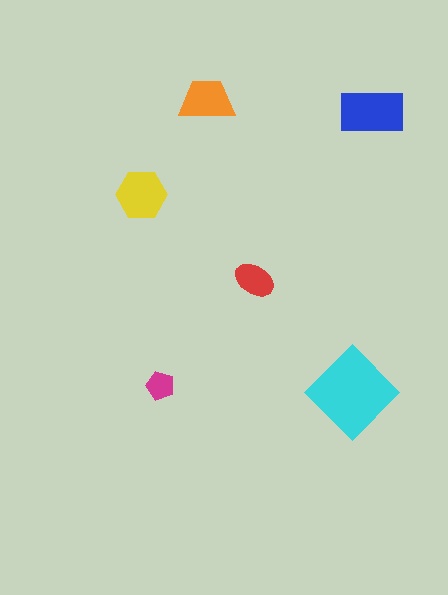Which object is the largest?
The cyan diamond.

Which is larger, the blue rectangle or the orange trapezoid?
The blue rectangle.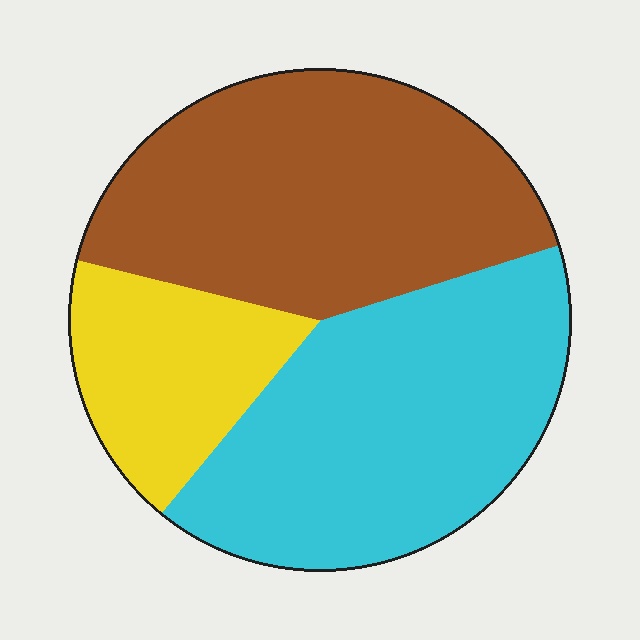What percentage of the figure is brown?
Brown covers about 40% of the figure.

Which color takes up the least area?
Yellow, at roughly 20%.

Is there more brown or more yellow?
Brown.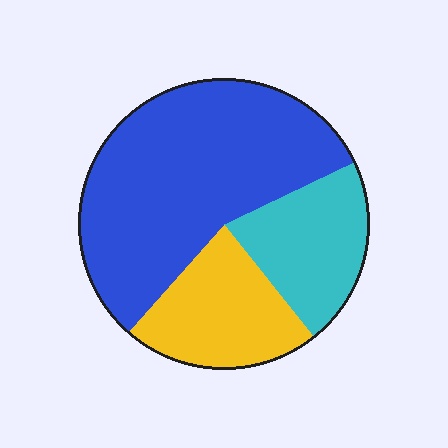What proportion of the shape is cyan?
Cyan takes up about one fifth (1/5) of the shape.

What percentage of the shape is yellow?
Yellow covers roughly 20% of the shape.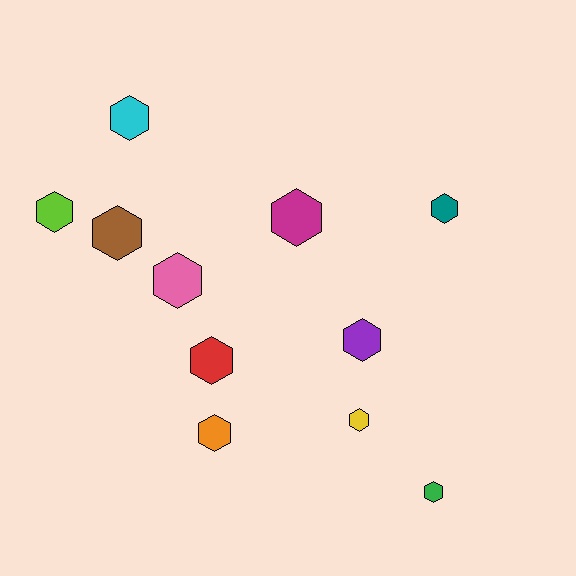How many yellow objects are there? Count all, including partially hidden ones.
There is 1 yellow object.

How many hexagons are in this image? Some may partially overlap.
There are 11 hexagons.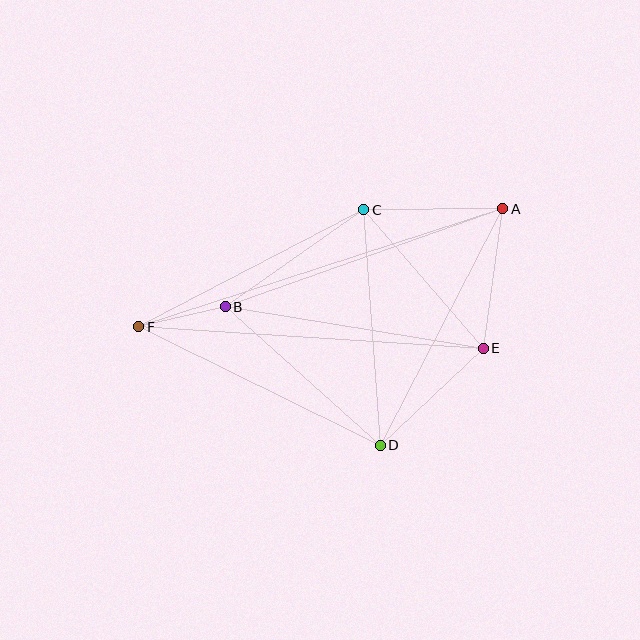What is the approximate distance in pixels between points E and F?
The distance between E and F is approximately 345 pixels.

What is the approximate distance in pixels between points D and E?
The distance between D and E is approximately 141 pixels.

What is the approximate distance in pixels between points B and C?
The distance between B and C is approximately 169 pixels.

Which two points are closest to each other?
Points B and F are closest to each other.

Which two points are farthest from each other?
Points A and F are farthest from each other.